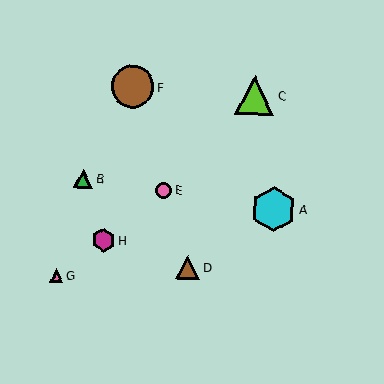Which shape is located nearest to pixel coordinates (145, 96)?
The brown circle (labeled F) at (133, 87) is nearest to that location.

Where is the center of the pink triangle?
The center of the pink triangle is at (56, 275).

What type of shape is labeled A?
Shape A is a cyan hexagon.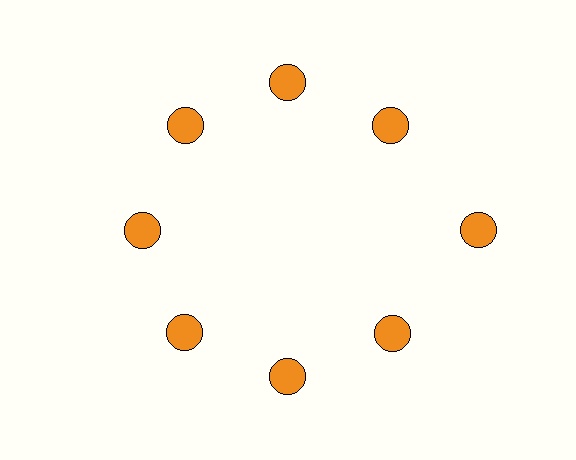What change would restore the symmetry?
The symmetry would be restored by moving it inward, back onto the ring so that all 8 circles sit at equal angles and equal distance from the center.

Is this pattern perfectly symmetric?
No. The 8 orange circles are arranged in a ring, but one element near the 3 o'clock position is pushed outward from the center, breaking the 8-fold rotational symmetry.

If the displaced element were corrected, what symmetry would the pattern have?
It would have 8-fold rotational symmetry — the pattern would map onto itself every 45 degrees.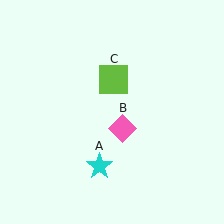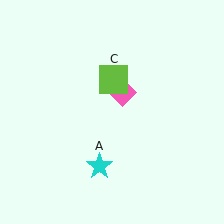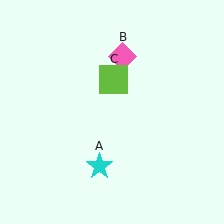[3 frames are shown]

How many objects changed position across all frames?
1 object changed position: pink diamond (object B).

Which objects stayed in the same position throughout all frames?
Cyan star (object A) and lime square (object C) remained stationary.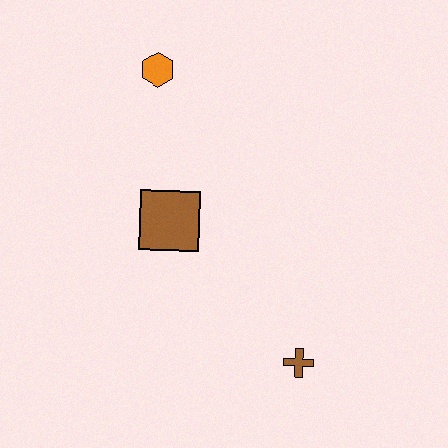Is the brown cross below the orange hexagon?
Yes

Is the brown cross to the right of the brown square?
Yes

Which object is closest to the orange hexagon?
The brown square is closest to the orange hexagon.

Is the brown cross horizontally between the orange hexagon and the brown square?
No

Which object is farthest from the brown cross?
The orange hexagon is farthest from the brown cross.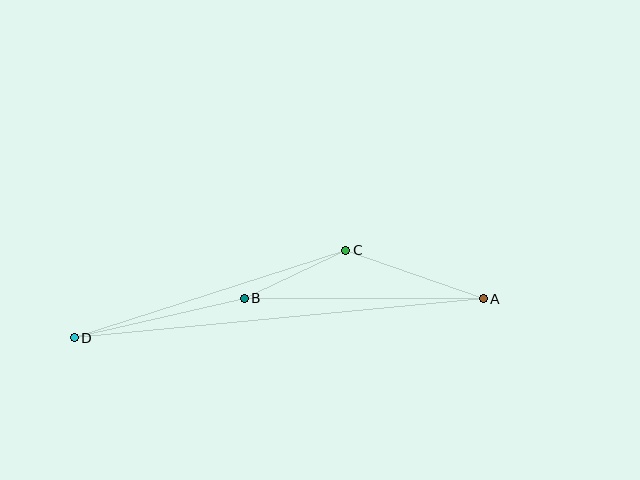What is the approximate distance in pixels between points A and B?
The distance between A and B is approximately 239 pixels.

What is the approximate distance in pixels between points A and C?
The distance between A and C is approximately 146 pixels.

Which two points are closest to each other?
Points B and C are closest to each other.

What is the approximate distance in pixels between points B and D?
The distance between B and D is approximately 174 pixels.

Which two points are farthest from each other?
Points A and D are farthest from each other.